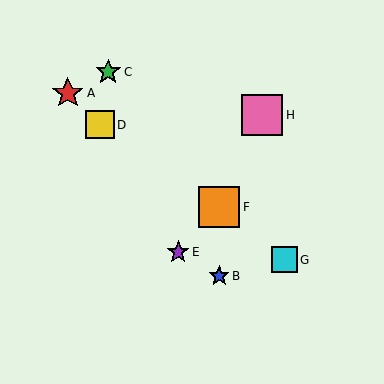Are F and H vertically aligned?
No, F is at x≈219 and H is at x≈262.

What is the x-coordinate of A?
Object A is at x≈68.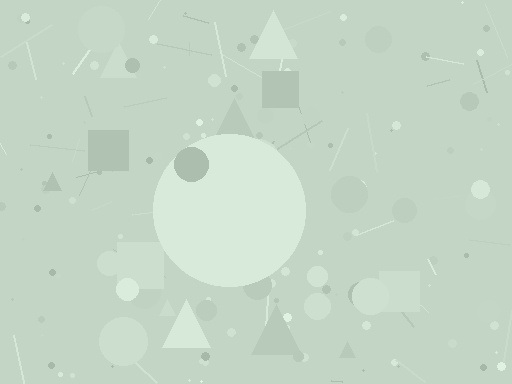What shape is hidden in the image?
A circle is hidden in the image.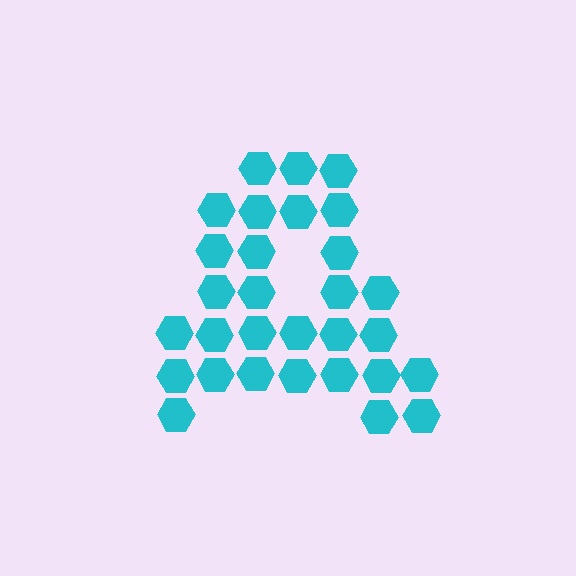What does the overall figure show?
The overall figure shows the letter A.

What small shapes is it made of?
It is made of small hexagons.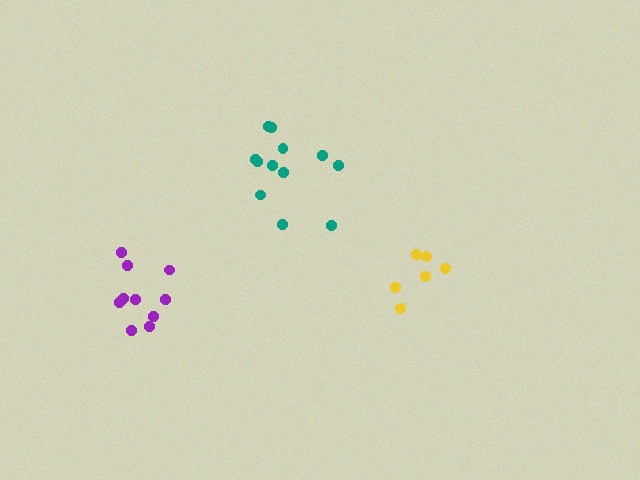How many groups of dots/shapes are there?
There are 3 groups.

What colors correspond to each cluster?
The clusters are colored: purple, yellow, teal.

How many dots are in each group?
Group 1: 10 dots, Group 2: 6 dots, Group 3: 12 dots (28 total).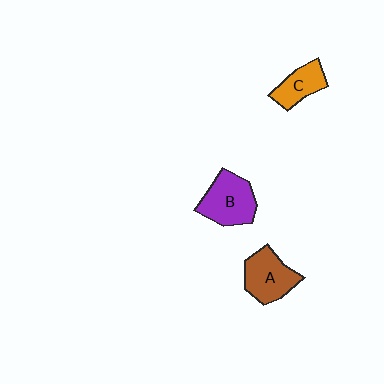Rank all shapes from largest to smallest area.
From largest to smallest: B (purple), A (brown), C (orange).